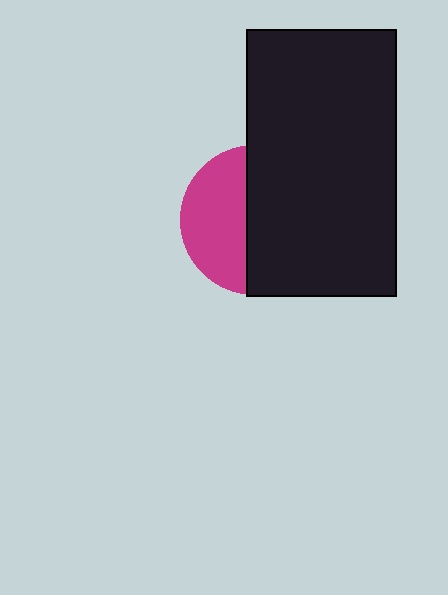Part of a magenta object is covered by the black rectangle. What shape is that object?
It is a circle.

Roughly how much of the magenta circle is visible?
A small part of it is visible (roughly 42%).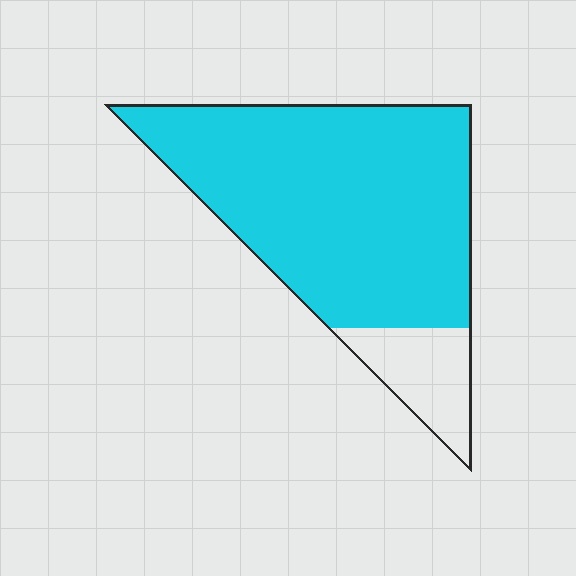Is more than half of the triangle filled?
Yes.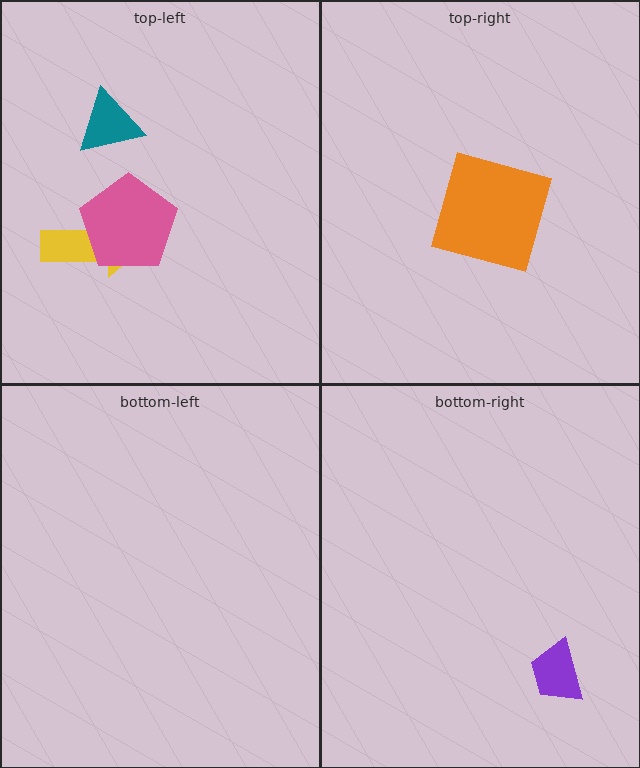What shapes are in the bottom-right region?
The purple trapezoid.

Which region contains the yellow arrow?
The top-left region.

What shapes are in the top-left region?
The teal triangle, the yellow arrow, the pink pentagon.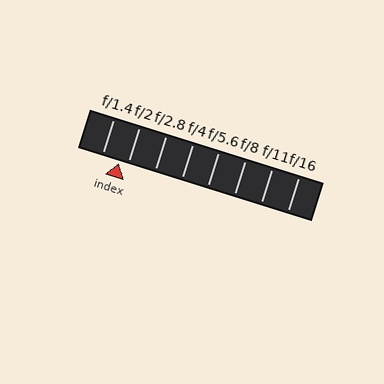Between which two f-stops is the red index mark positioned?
The index mark is between f/1.4 and f/2.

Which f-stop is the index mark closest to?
The index mark is closest to f/2.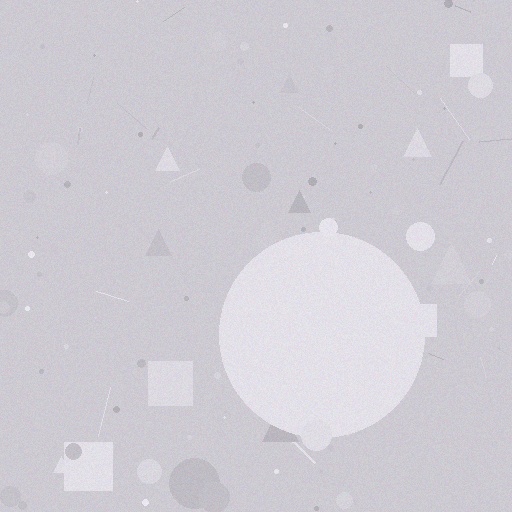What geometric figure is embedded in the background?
A circle is embedded in the background.